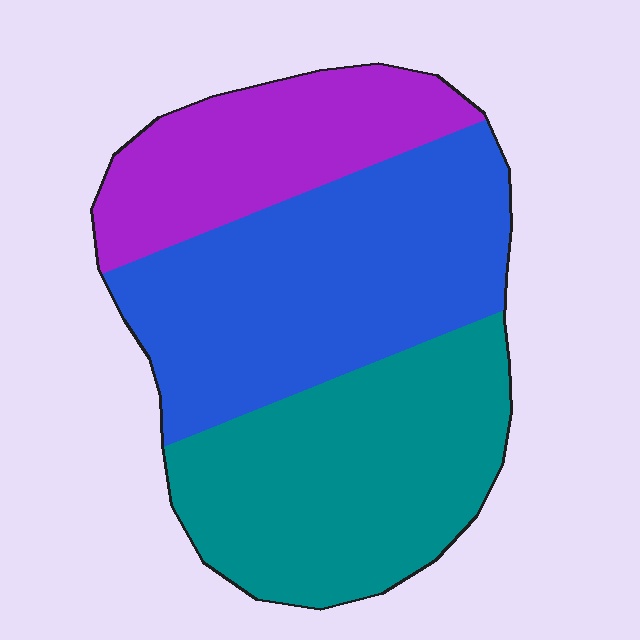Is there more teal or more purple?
Teal.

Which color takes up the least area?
Purple, at roughly 25%.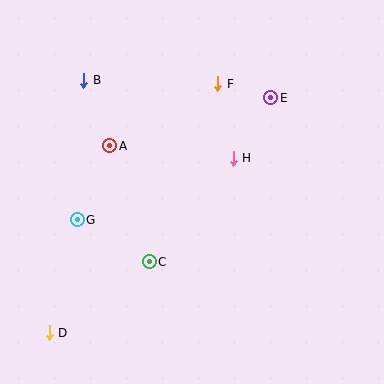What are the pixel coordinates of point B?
Point B is at (84, 80).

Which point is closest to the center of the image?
Point H at (233, 158) is closest to the center.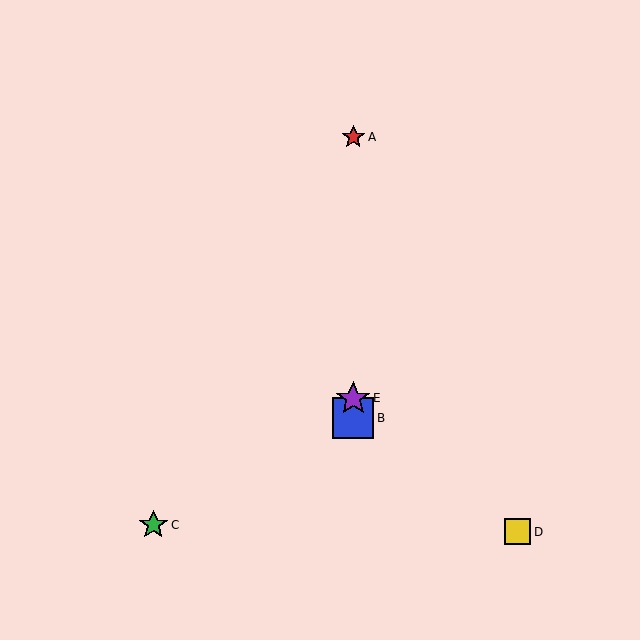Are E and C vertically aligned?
No, E is at x≈353 and C is at x≈153.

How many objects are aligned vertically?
3 objects (A, B, E) are aligned vertically.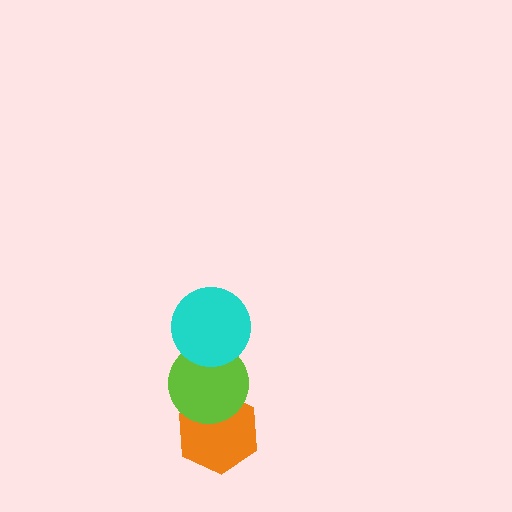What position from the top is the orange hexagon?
The orange hexagon is 3rd from the top.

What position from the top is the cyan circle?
The cyan circle is 1st from the top.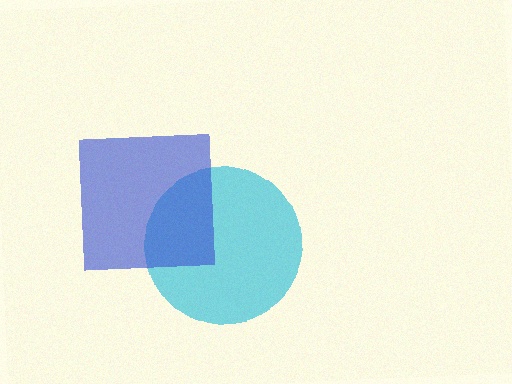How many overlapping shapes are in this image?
There are 2 overlapping shapes in the image.